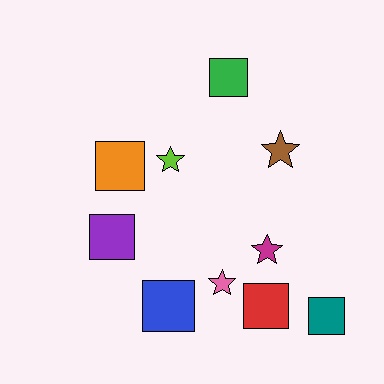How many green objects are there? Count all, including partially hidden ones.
There is 1 green object.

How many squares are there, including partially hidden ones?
There are 6 squares.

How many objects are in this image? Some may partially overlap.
There are 10 objects.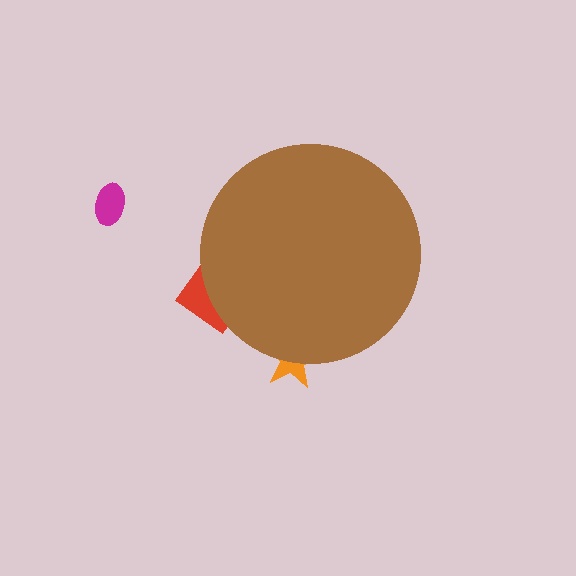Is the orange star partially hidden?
Yes, the orange star is partially hidden behind the brown circle.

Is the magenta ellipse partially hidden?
No, the magenta ellipse is fully visible.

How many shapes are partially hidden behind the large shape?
2 shapes are partially hidden.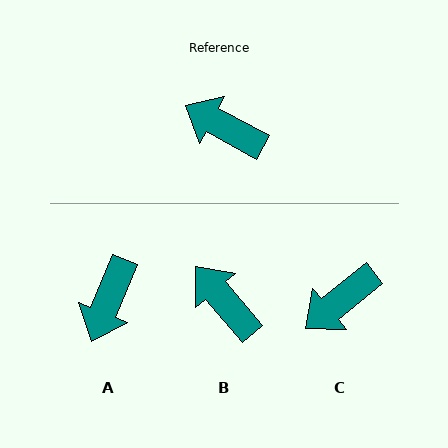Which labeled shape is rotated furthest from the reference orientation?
A, about 96 degrees away.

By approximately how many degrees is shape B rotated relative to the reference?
Approximately 21 degrees clockwise.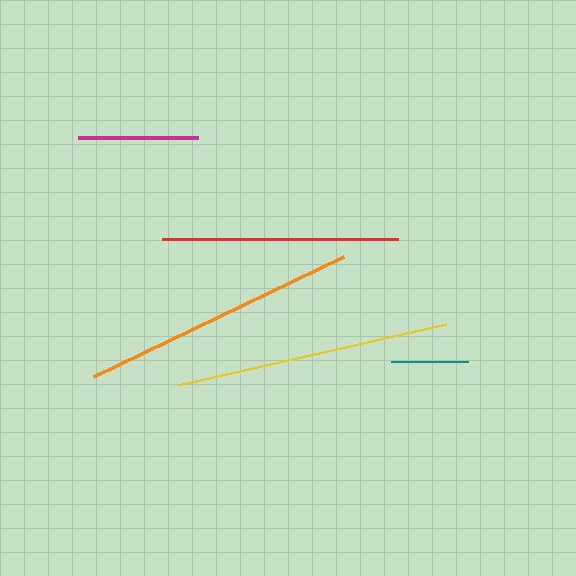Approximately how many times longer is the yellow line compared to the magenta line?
The yellow line is approximately 2.3 times the length of the magenta line.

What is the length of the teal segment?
The teal segment is approximately 77 pixels long.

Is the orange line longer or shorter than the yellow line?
The orange line is longer than the yellow line.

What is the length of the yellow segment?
The yellow segment is approximately 274 pixels long.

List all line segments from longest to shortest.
From longest to shortest: orange, yellow, red, magenta, teal.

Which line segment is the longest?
The orange line is the longest at approximately 277 pixels.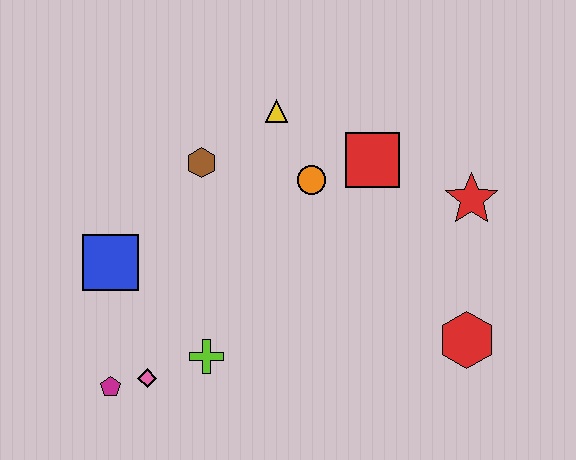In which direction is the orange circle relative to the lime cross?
The orange circle is above the lime cross.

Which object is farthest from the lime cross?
The red star is farthest from the lime cross.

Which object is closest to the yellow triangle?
The orange circle is closest to the yellow triangle.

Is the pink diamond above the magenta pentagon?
Yes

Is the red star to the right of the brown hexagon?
Yes